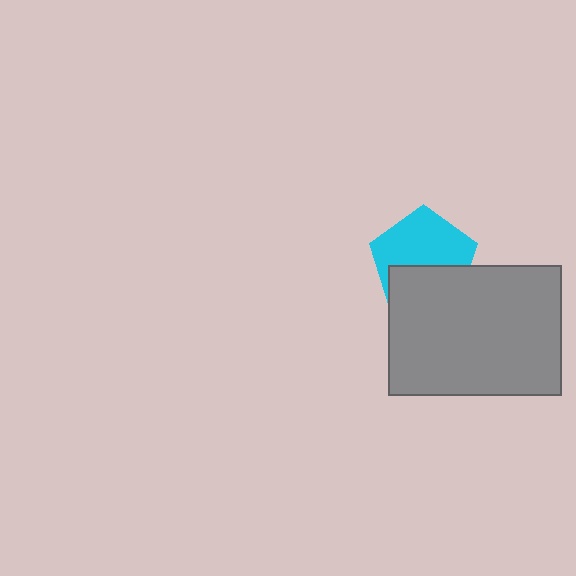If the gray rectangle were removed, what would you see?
You would see the complete cyan pentagon.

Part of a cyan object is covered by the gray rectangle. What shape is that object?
It is a pentagon.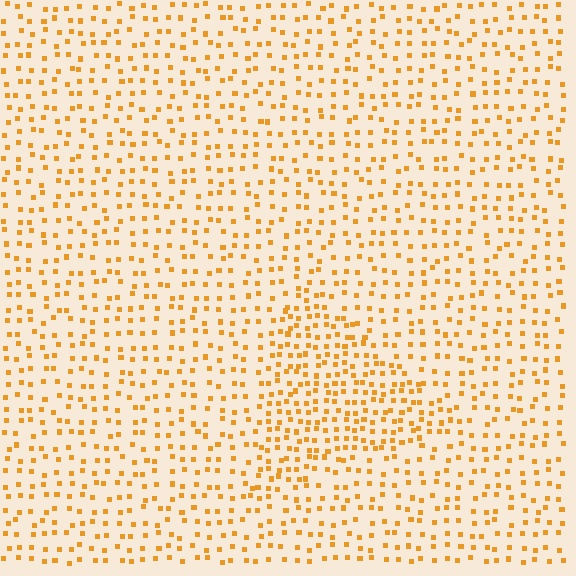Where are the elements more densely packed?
The elements are more densely packed inside the triangle boundary.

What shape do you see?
I see a triangle.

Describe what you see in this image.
The image contains small orange elements arranged at two different densities. A triangle-shaped region is visible where the elements are more densely packed than the surrounding area.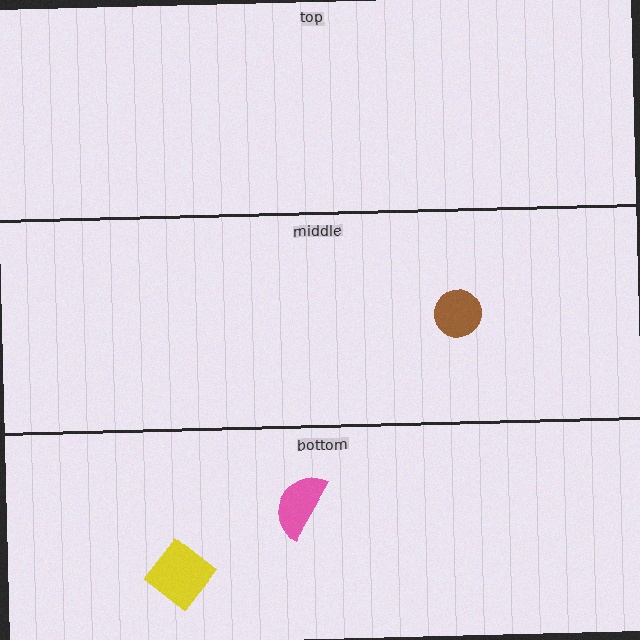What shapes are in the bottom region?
The yellow diamond, the pink semicircle.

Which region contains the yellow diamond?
The bottom region.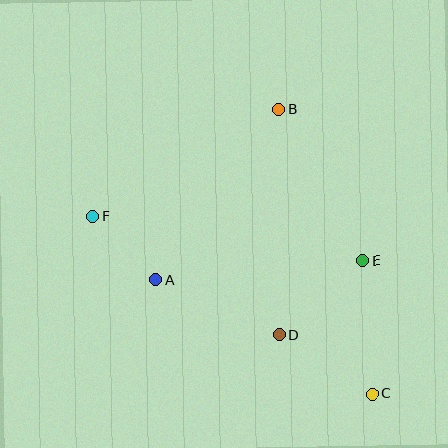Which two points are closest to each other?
Points A and F are closest to each other.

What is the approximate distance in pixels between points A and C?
The distance between A and C is approximately 245 pixels.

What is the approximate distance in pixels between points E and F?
The distance between E and F is approximately 273 pixels.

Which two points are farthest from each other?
Points C and F are farthest from each other.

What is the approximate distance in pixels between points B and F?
The distance between B and F is approximately 214 pixels.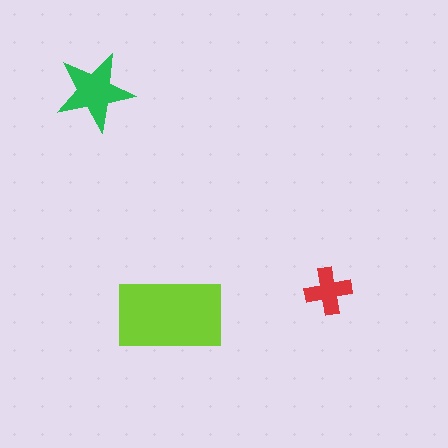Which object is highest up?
The green star is topmost.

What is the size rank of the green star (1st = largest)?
2nd.